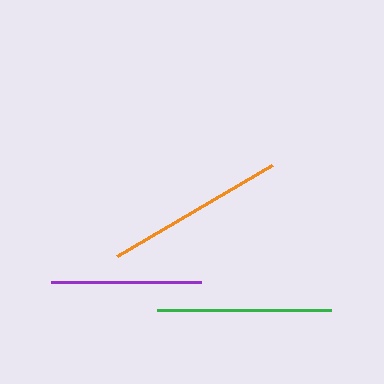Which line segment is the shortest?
The purple line is the shortest at approximately 150 pixels.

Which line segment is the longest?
The orange line is the longest at approximately 179 pixels.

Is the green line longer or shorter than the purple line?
The green line is longer than the purple line.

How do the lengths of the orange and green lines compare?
The orange and green lines are approximately the same length.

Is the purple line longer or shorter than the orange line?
The orange line is longer than the purple line.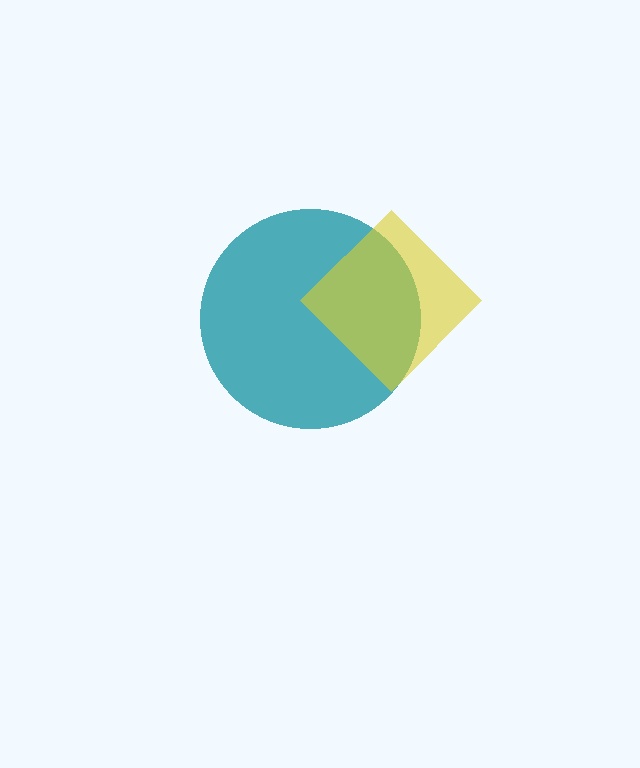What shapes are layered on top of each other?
The layered shapes are: a teal circle, a yellow diamond.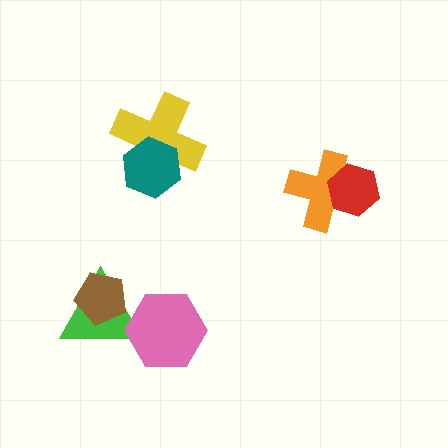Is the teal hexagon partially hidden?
No, no other shape covers it.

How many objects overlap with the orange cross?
1 object overlaps with the orange cross.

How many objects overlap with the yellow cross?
1 object overlaps with the yellow cross.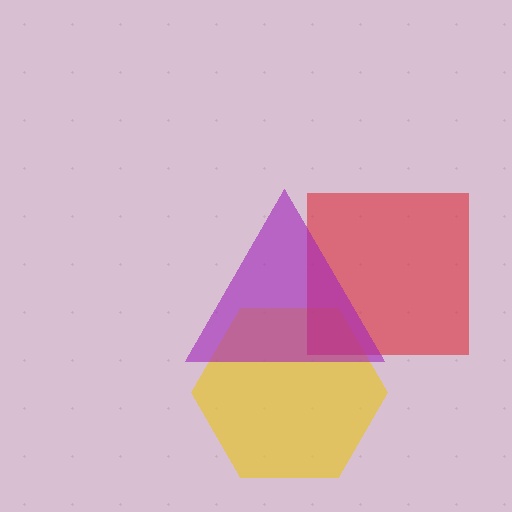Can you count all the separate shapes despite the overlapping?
Yes, there are 3 separate shapes.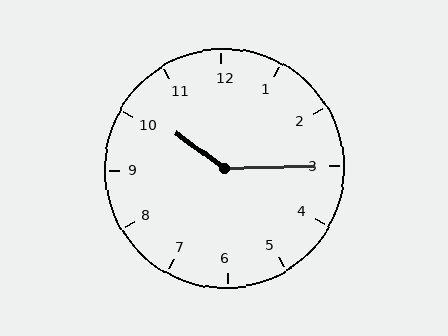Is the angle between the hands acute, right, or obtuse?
It is obtuse.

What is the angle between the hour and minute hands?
Approximately 142 degrees.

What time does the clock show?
10:15.